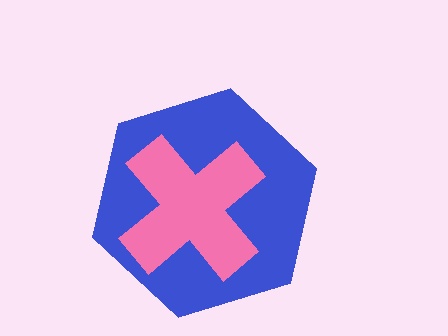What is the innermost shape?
The pink cross.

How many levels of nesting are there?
2.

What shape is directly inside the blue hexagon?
The pink cross.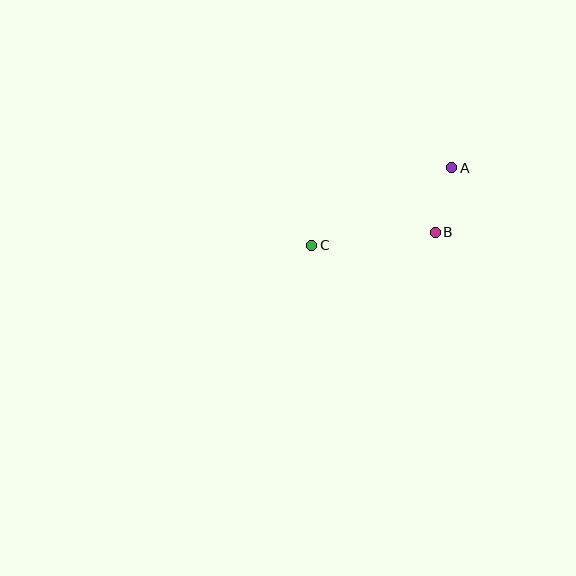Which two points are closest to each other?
Points A and B are closest to each other.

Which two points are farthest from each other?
Points A and C are farthest from each other.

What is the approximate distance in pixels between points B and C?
The distance between B and C is approximately 124 pixels.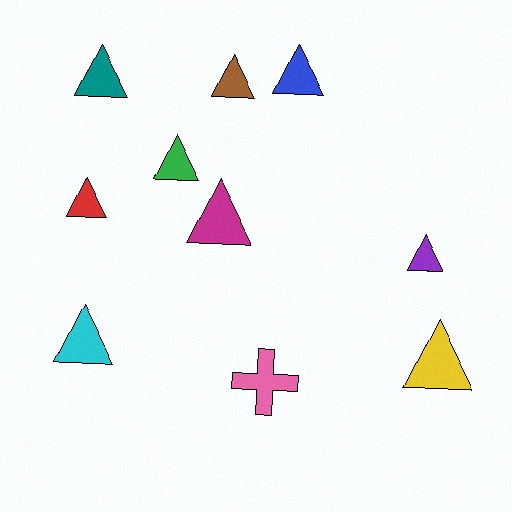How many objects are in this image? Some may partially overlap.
There are 10 objects.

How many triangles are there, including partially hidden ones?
There are 9 triangles.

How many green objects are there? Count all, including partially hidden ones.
There is 1 green object.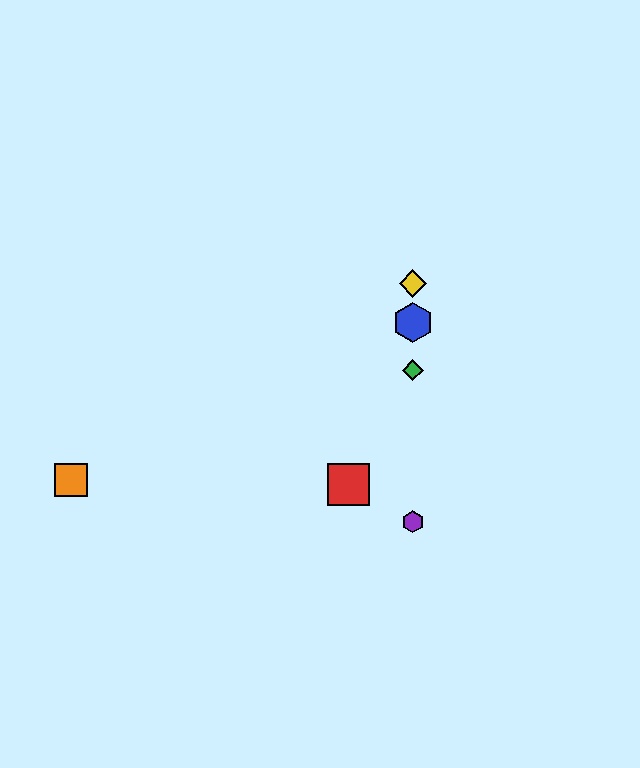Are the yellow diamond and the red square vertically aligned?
No, the yellow diamond is at x≈413 and the red square is at x≈349.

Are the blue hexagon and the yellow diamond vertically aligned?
Yes, both are at x≈413.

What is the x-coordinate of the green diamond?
The green diamond is at x≈413.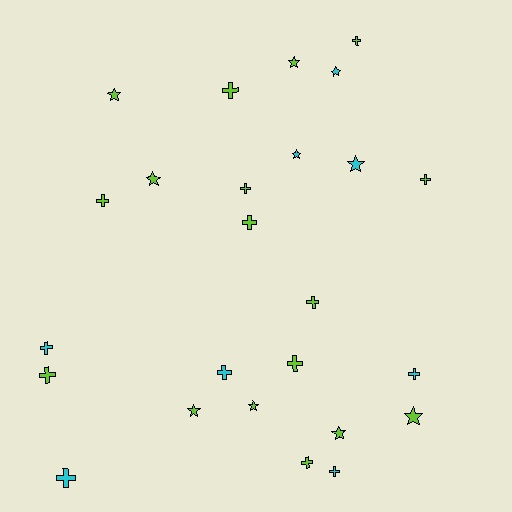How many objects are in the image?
There are 25 objects.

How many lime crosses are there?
There are 10 lime crosses.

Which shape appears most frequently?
Cross, with 15 objects.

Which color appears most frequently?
Lime, with 17 objects.